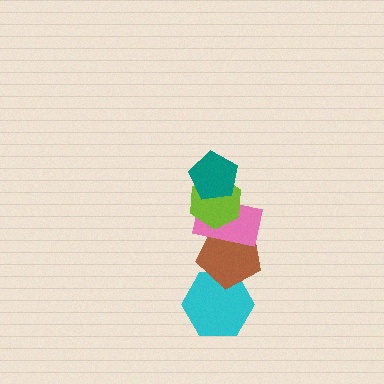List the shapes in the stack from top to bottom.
From top to bottom: the teal pentagon, the lime hexagon, the pink rectangle, the brown pentagon, the cyan hexagon.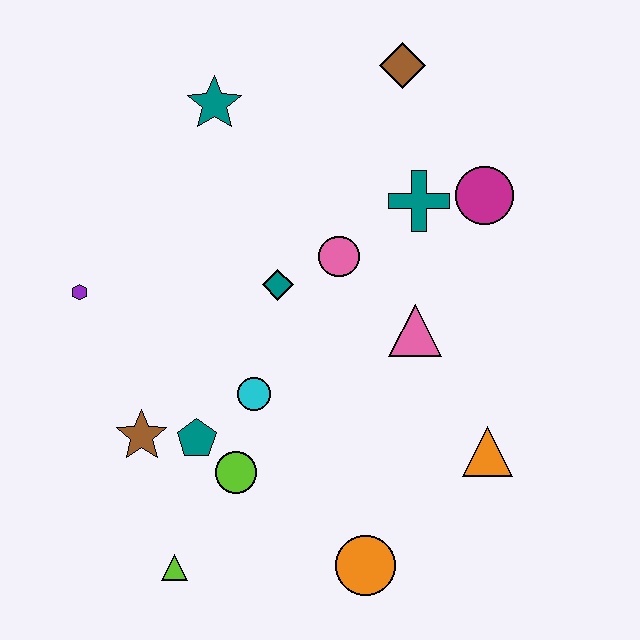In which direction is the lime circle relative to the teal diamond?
The lime circle is below the teal diamond.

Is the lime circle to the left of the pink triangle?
Yes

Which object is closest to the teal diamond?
The pink circle is closest to the teal diamond.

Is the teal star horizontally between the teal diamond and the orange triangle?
No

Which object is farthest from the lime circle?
The brown diamond is farthest from the lime circle.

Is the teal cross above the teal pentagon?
Yes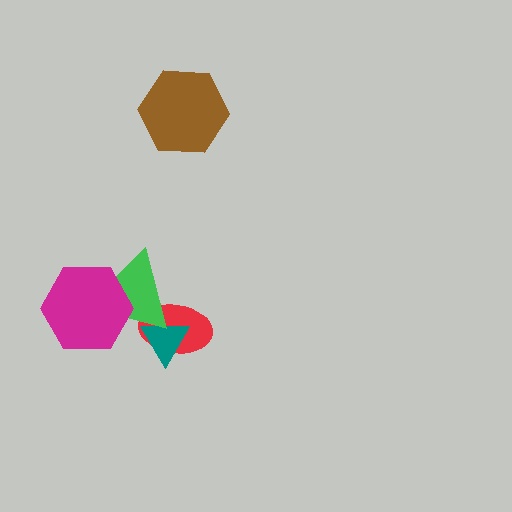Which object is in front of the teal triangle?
The green triangle is in front of the teal triangle.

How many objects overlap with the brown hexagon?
0 objects overlap with the brown hexagon.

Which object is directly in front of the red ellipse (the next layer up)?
The teal triangle is directly in front of the red ellipse.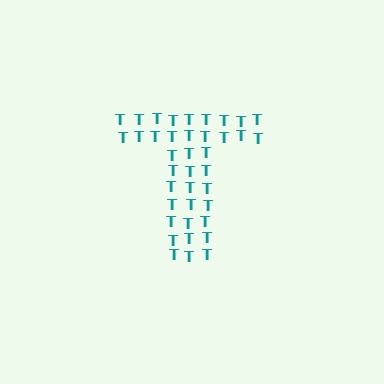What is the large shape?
The large shape is the letter T.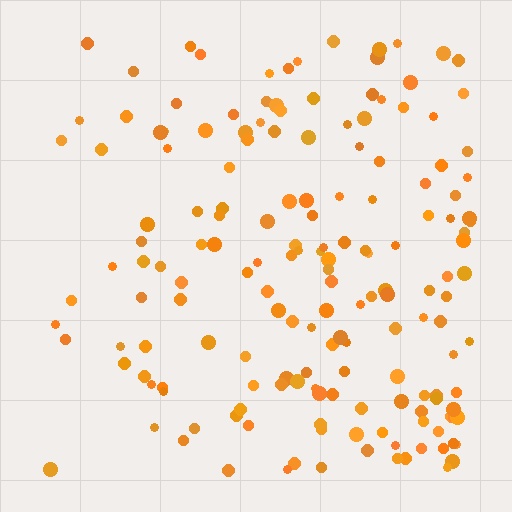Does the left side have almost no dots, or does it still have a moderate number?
Still a moderate number, just noticeably fewer than the right.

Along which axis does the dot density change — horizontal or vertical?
Horizontal.